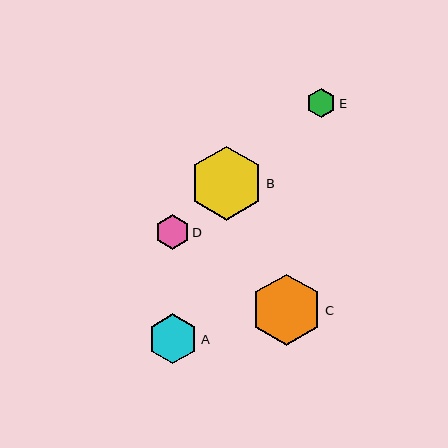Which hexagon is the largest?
Hexagon B is the largest with a size of approximately 74 pixels.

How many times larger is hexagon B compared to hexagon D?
Hexagon B is approximately 2.1 times the size of hexagon D.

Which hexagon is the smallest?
Hexagon E is the smallest with a size of approximately 29 pixels.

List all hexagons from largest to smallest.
From largest to smallest: B, C, A, D, E.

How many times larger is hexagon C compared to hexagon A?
Hexagon C is approximately 1.4 times the size of hexagon A.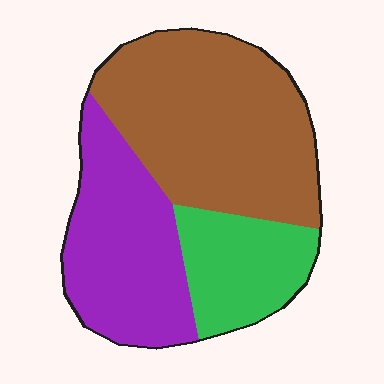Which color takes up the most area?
Brown, at roughly 50%.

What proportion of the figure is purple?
Purple covers 32% of the figure.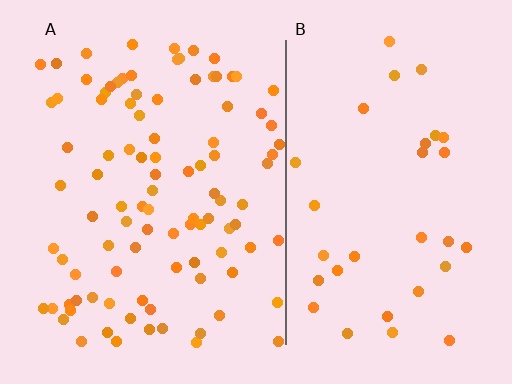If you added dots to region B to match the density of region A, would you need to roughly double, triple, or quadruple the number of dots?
Approximately triple.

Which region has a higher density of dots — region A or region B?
A (the left).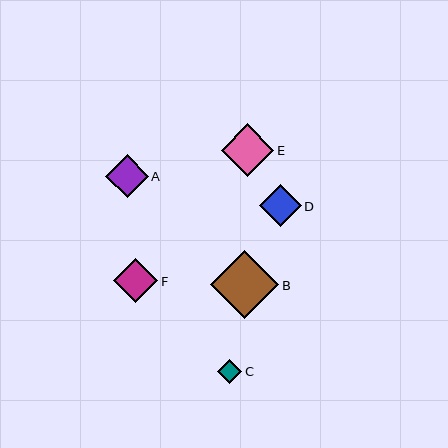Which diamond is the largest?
Diamond B is the largest with a size of approximately 69 pixels.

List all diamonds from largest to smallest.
From largest to smallest: B, E, F, A, D, C.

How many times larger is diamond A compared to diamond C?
Diamond A is approximately 1.7 times the size of diamond C.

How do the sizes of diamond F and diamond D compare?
Diamond F and diamond D are approximately the same size.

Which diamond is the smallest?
Diamond C is the smallest with a size of approximately 24 pixels.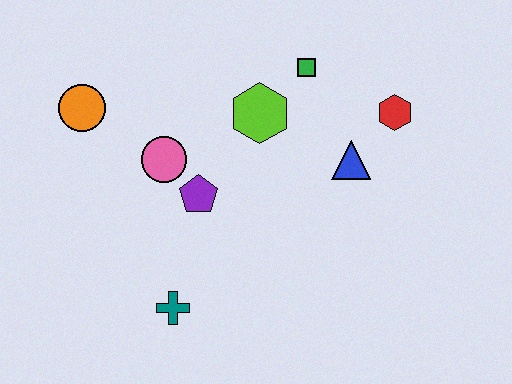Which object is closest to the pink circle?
The purple pentagon is closest to the pink circle.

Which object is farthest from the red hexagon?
The orange circle is farthest from the red hexagon.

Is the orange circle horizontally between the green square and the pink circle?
No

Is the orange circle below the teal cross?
No